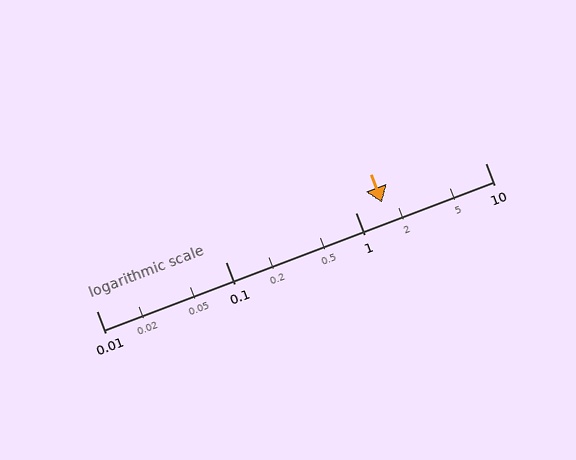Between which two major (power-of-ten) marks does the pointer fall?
The pointer is between 1 and 10.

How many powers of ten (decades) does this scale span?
The scale spans 3 decades, from 0.01 to 10.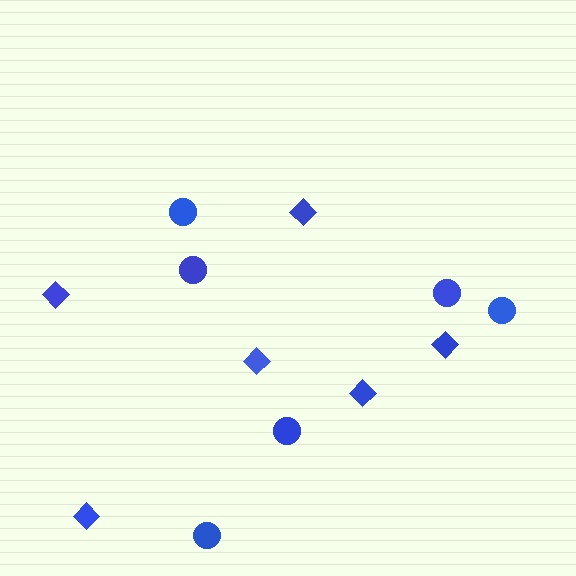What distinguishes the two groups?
There are 2 groups: one group of circles (6) and one group of diamonds (6).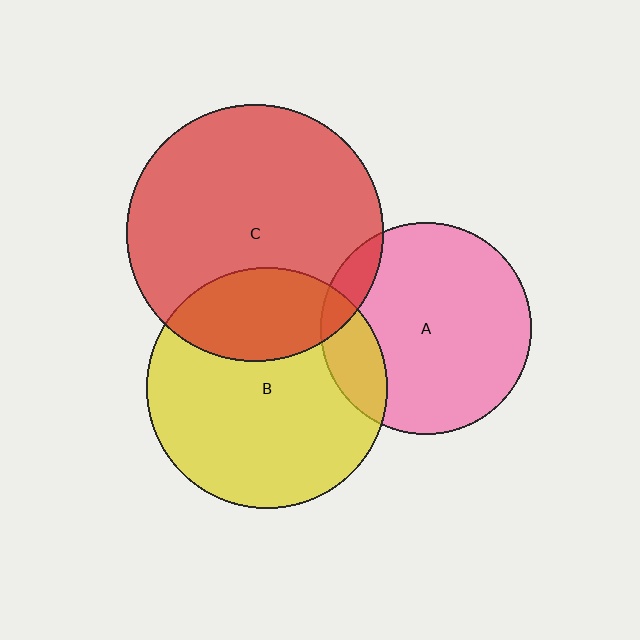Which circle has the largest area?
Circle C (red).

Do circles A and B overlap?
Yes.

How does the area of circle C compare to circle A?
Approximately 1.5 times.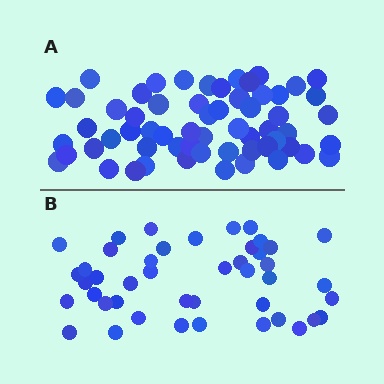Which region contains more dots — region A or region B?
Region A (the top region) has more dots.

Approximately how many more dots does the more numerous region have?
Region A has approximately 15 more dots than region B.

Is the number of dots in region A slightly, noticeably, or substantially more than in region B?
Region A has noticeably more, but not dramatically so. The ratio is roughly 1.4 to 1.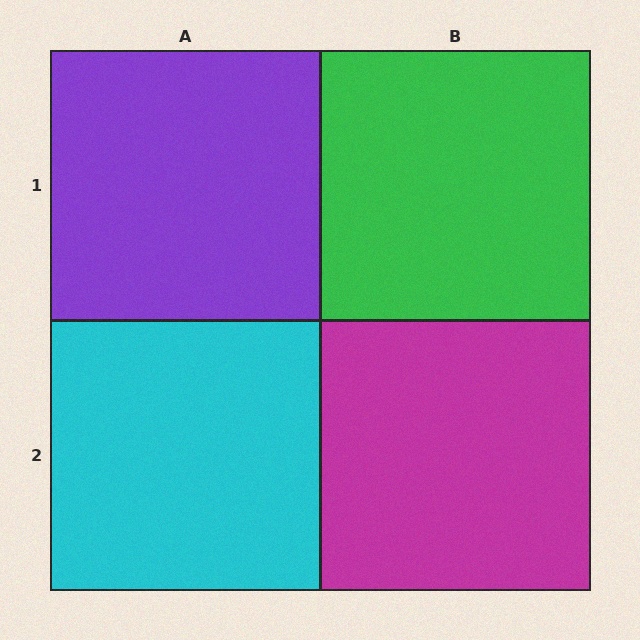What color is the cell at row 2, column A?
Cyan.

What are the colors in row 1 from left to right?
Purple, green.